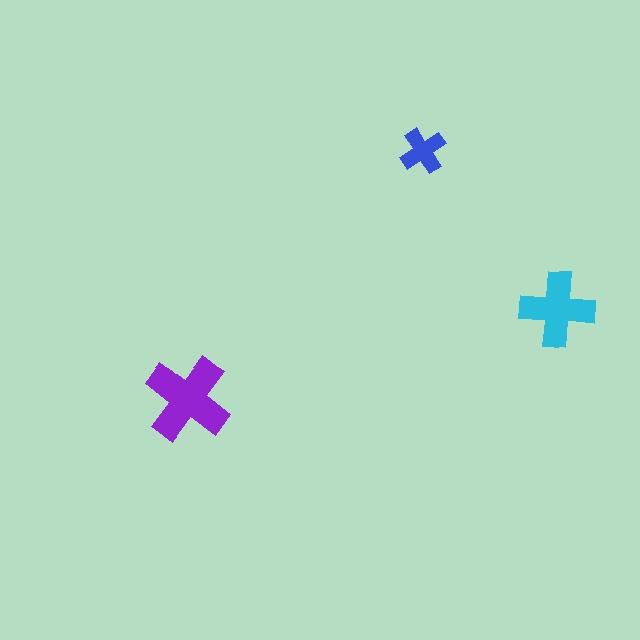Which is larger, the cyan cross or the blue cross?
The cyan one.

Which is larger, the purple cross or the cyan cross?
The purple one.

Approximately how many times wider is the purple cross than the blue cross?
About 2 times wider.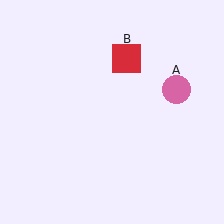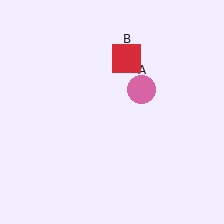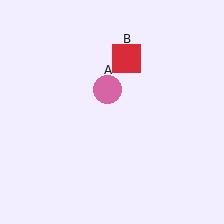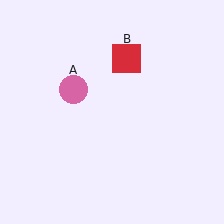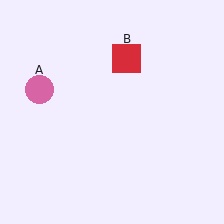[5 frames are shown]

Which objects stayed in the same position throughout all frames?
Red square (object B) remained stationary.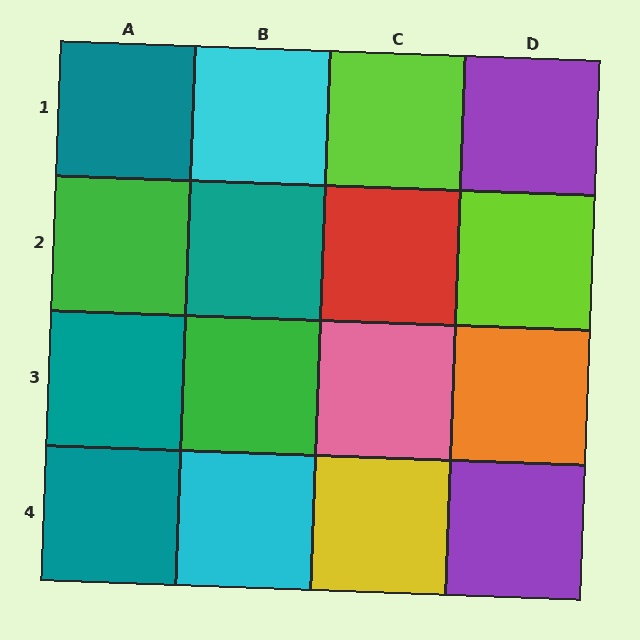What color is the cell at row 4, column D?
Purple.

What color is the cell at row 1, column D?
Purple.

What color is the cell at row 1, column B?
Cyan.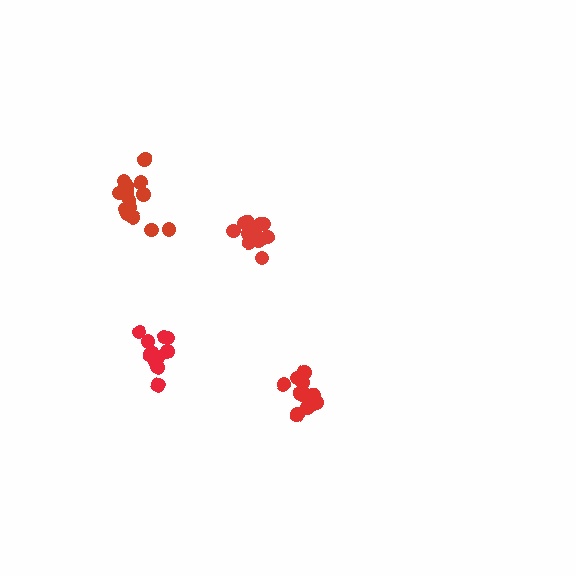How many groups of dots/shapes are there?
There are 4 groups.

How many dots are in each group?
Group 1: 11 dots, Group 2: 14 dots, Group 3: 12 dots, Group 4: 14 dots (51 total).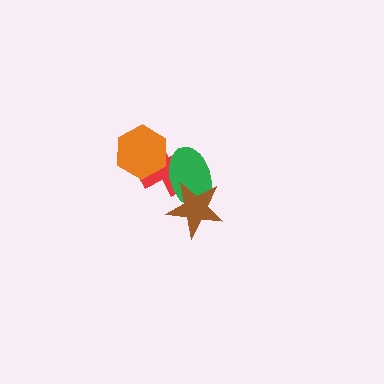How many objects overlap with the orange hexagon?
1 object overlaps with the orange hexagon.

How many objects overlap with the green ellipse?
2 objects overlap with the green ellipse.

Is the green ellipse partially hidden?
Yes, it is partially covered by another shape.